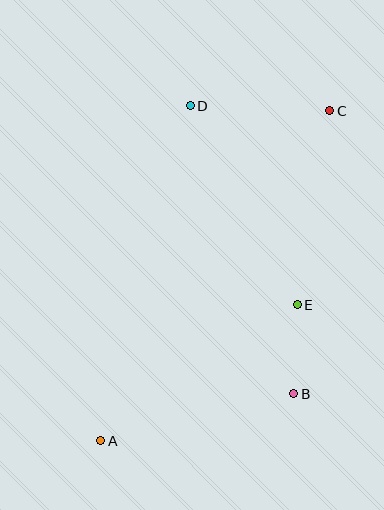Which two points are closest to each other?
Points B and E are closest to each other.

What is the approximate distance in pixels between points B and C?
The distance between B and C is approximately 285 pixels.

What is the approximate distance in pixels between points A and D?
The distance between A and D is approximately 347 pixels.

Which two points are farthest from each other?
Points A and C are farthest from each other.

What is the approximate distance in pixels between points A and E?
The distance between A and E is approximately 239 pixels.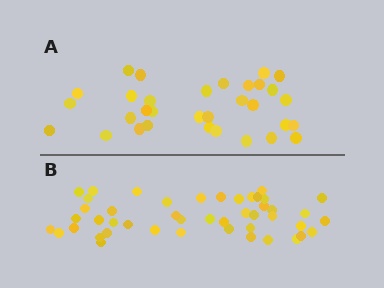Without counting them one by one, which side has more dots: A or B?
Region B (the bottom region) has more dots.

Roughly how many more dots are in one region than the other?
Region B has approximately 15 more dots than region A.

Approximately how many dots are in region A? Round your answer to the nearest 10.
About 30 dots. (The exact count is 32, which rounds to 30.)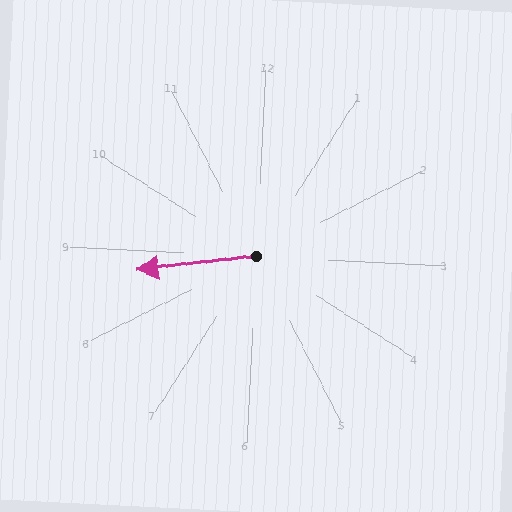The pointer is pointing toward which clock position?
Roughly 9 o'clock.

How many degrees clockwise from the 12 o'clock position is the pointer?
Approximately 261 degrees.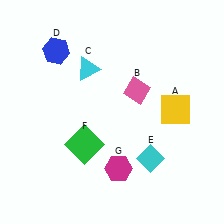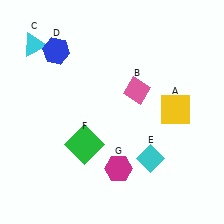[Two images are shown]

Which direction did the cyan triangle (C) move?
The cyan triangle (C) moved left.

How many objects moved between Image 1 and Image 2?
1 object moved between the two images.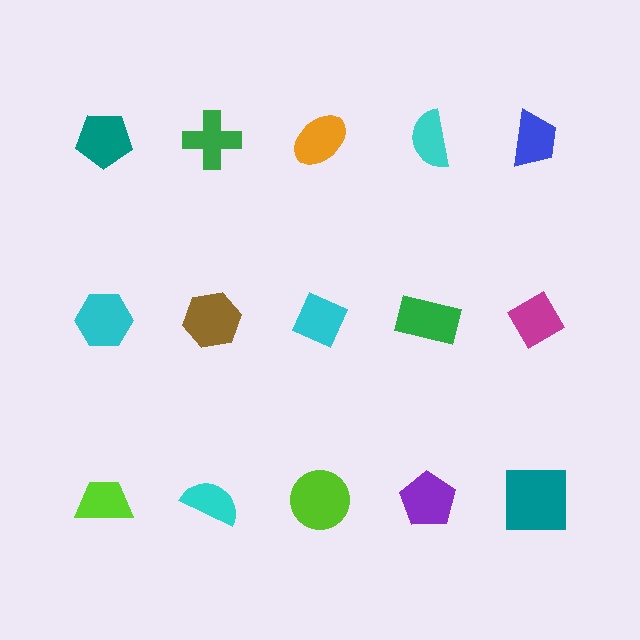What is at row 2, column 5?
A magenta diamond.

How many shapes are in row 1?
5 shapes.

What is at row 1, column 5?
A blue trapezoid.